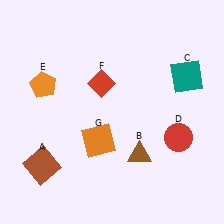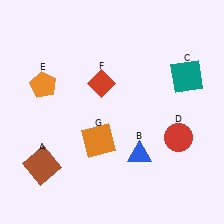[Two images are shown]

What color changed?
The triangle (B) changed from brown in Image 1 to blue in Image 2.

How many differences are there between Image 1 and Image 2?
There is 1 difference between the two images.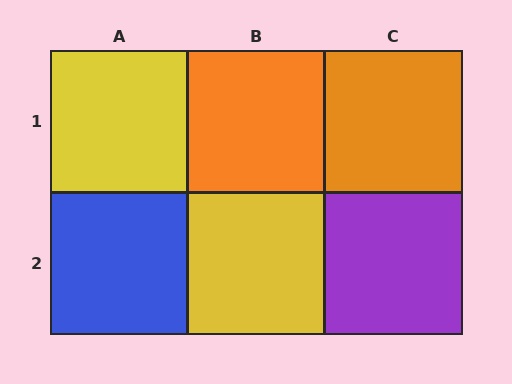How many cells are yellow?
2 cells are yellow.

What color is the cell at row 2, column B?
Yellow.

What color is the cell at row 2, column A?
Blue.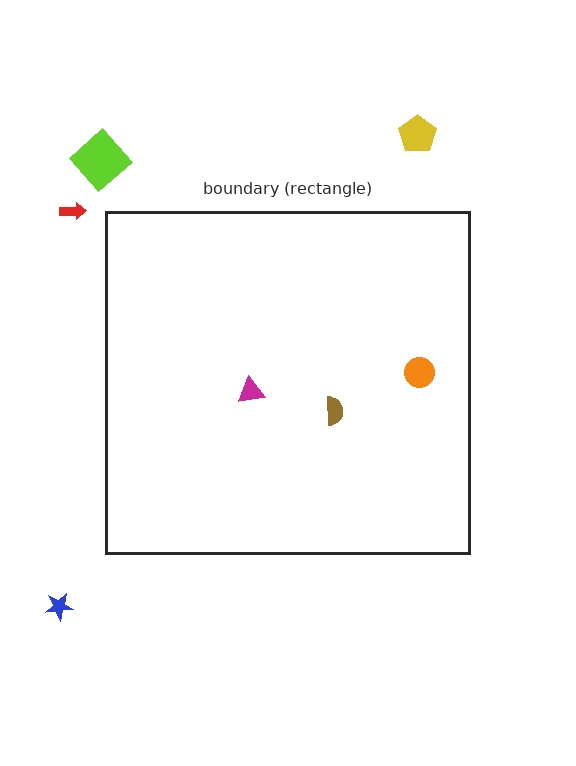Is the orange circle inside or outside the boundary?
Inside.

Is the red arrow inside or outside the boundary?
Outside.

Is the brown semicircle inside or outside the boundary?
Inside.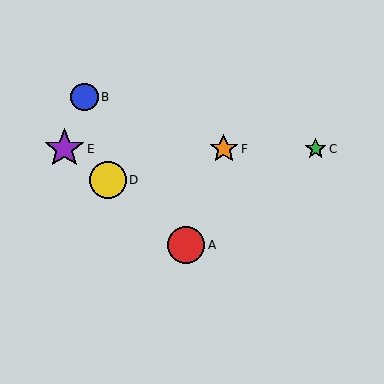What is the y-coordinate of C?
Object C is at y≈149.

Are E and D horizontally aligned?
No, E is at y≈149 and D is at y≈180.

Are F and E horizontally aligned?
Yes, both are at y≈149.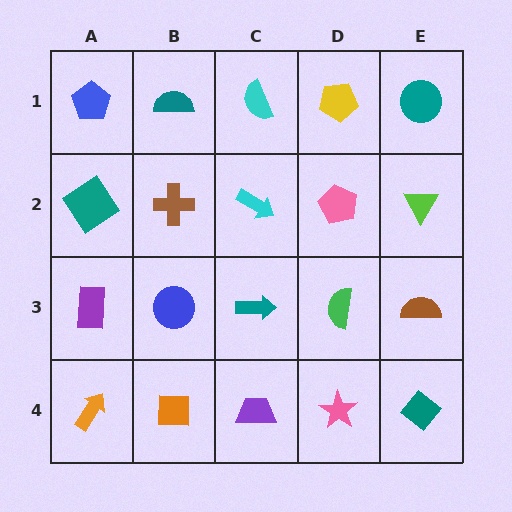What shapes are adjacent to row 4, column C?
A teal arrow (row 3, column C), an orange square (row 4, column B), a pink star (row 4, column D).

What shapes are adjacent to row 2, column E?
A teal circle (row 1, column E), a brown semicircle (row 3, column E), a pink pentagon (row 2, column D).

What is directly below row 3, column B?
An orange square.